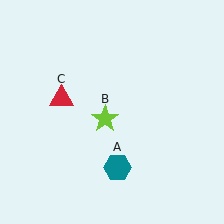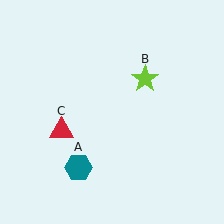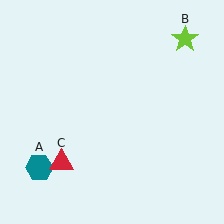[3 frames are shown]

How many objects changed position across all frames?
3 objects changed position: teal hexagon (object A), lime star (object B), red triangle (object C).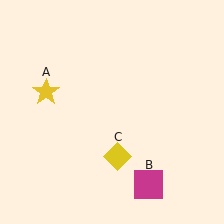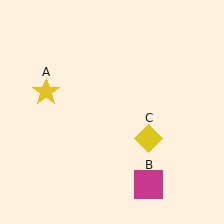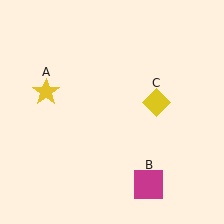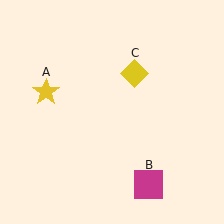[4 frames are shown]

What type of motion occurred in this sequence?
The yellow diamond (object C) rotated counterclockwise around the center of the scene.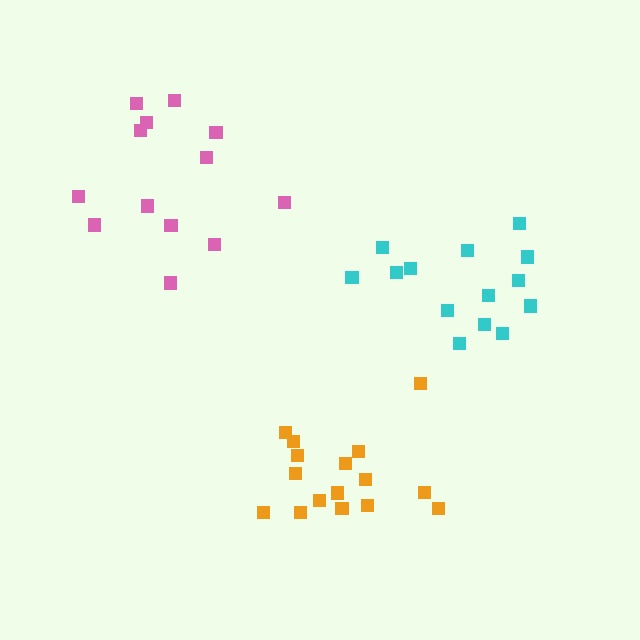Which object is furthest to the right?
The cyan cluster is rightmost.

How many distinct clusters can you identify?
There are 3 distinct clusters.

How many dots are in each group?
Group 1: 13 dots, Group 2: 16 dots, Group 3: 14 dots (43 total).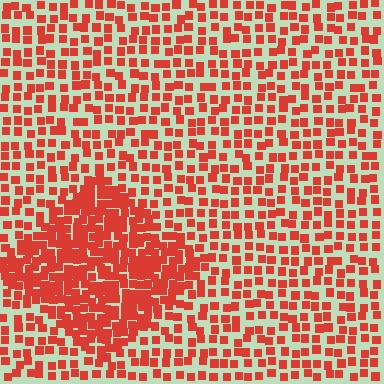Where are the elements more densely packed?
The elements are more densely packed inside the diamond boundary.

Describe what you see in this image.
The image contains small red elements arranged at two different densities. A diamond-shaped region is visible where the elements are more densely packed than the surrounding area.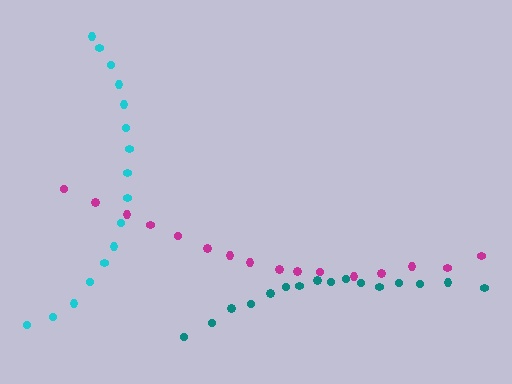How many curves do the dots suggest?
There are 3 distinct paths.